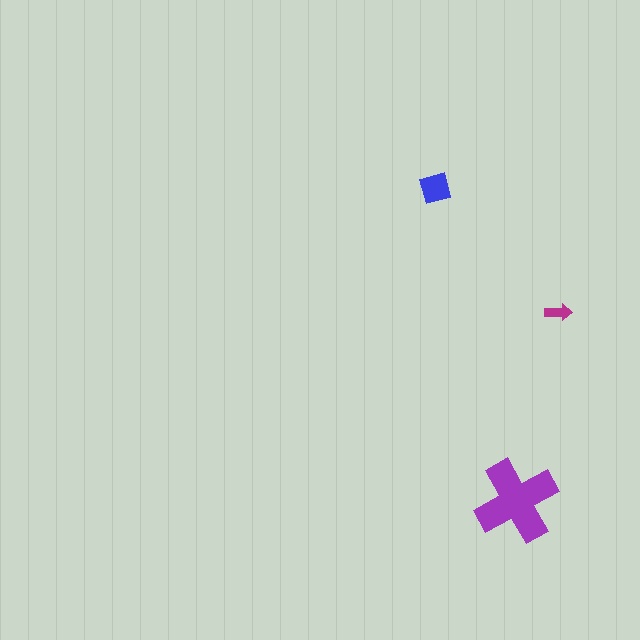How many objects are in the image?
There are 3 objects in the image.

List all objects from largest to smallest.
The purple cross, the blue square, the magenta arrow.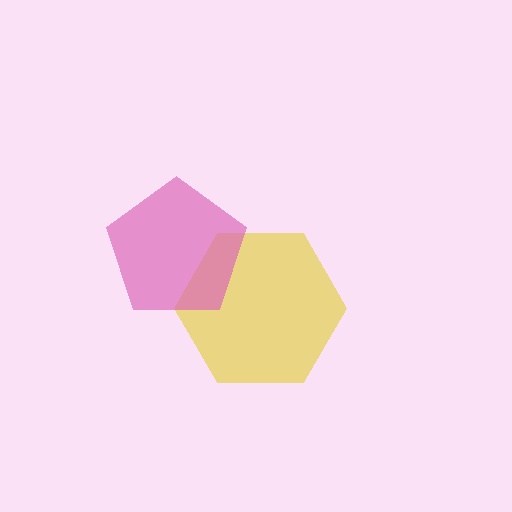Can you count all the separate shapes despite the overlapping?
Yes, there are 2 separate shapes.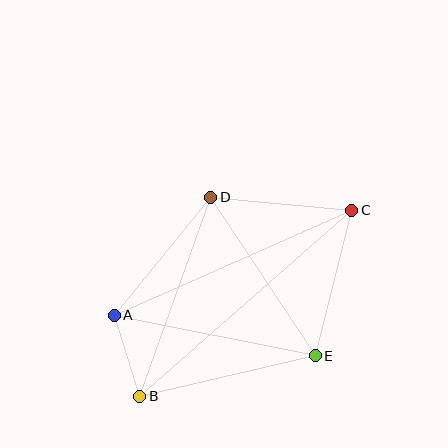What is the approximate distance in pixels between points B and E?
The distance between B and E is approximately 180 pixels.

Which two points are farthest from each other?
Points B and C are farthest from each other.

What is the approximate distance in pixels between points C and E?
The distance between C and E is approximately 150 pixels.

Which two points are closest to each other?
Points A and B are closest to each other.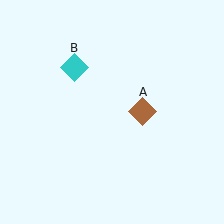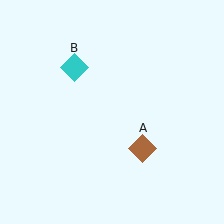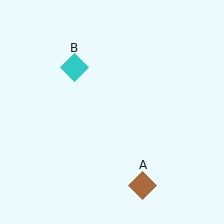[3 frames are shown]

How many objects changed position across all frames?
1 object changed position: brown diamond (object A).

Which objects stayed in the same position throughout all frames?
Cyan diamond (object B) remained stationary.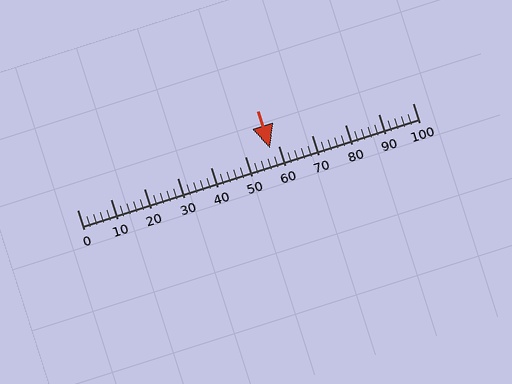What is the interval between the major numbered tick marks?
The major tick marks are spaced 10 units apart.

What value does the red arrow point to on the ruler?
The red arrow points to approximately 58.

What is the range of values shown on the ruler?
The ruler shows values from 0 to 100.